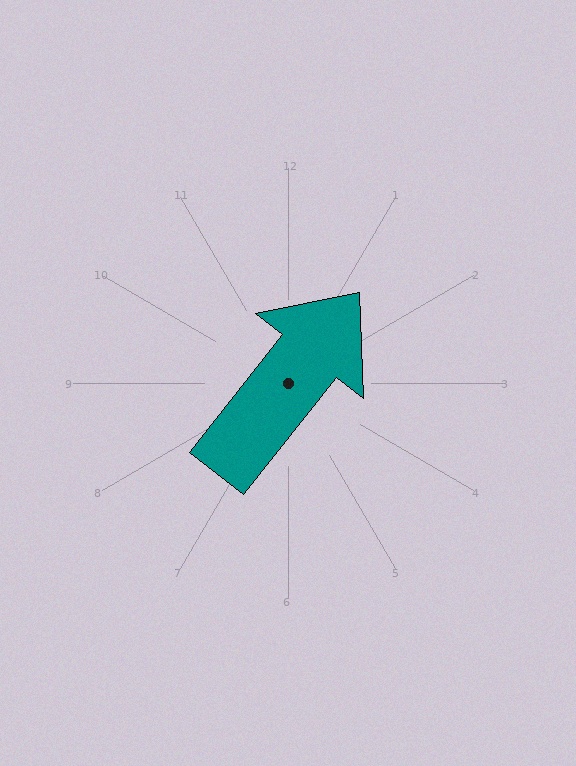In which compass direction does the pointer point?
Northeast.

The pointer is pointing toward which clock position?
Roughly 1 o'clock.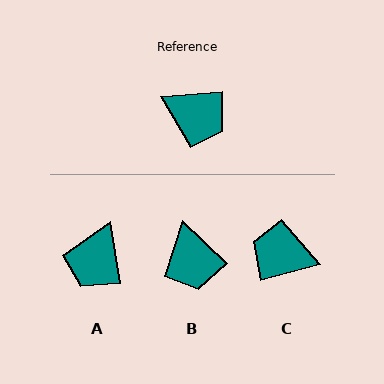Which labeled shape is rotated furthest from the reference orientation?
C, about 170 degrees away.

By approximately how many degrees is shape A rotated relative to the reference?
Approximately 86 degrees clockwise.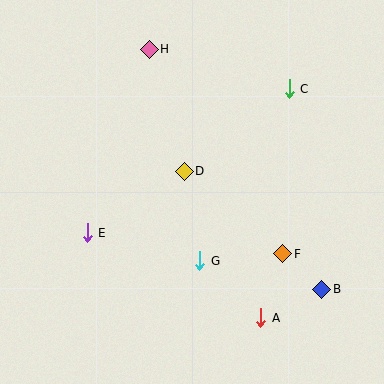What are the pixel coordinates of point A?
Point A is at (261, 318).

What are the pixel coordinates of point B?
Point B is at (322, 289).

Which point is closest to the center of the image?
Point D at (184, 171) is closest to the center.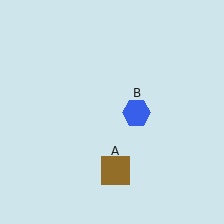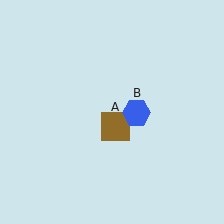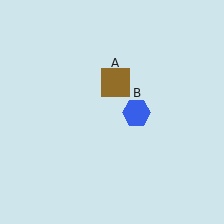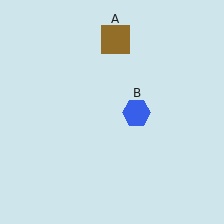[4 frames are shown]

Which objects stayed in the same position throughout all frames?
Blue hexagon (object B) remained stationary.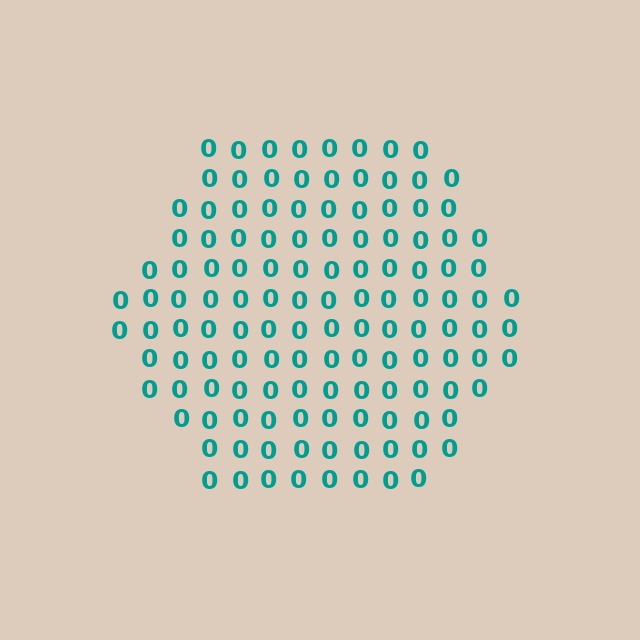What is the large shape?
The large shape is a hexagon.